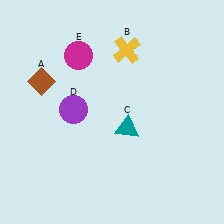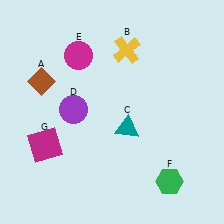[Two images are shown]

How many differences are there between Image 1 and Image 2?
There are 2 differences between the two images.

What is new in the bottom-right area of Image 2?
A green hexagon (F) was added in the bottom-right area of Image 2.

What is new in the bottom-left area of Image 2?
A magenta square (G) was added in the bottom-left area of Image 2.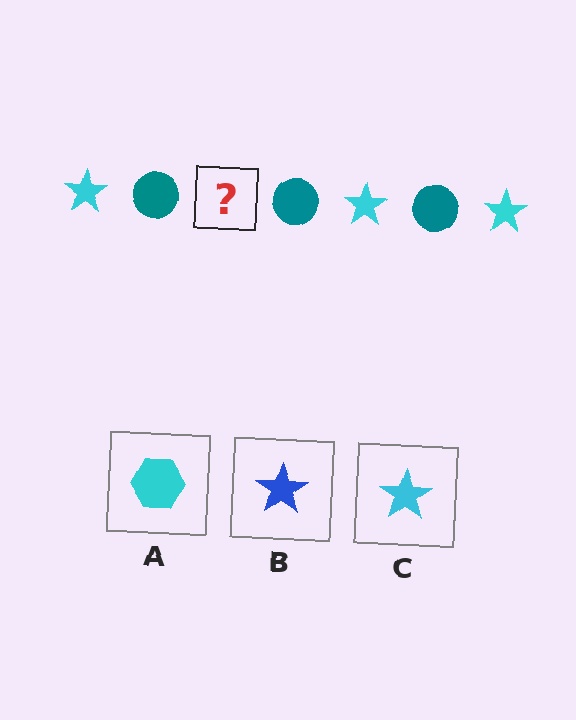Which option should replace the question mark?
Option C.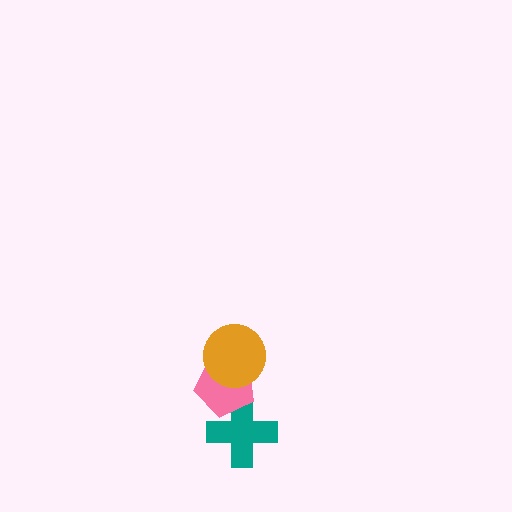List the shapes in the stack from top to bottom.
From top to bottom: the orange circle, the pink pentagon, the teal cross.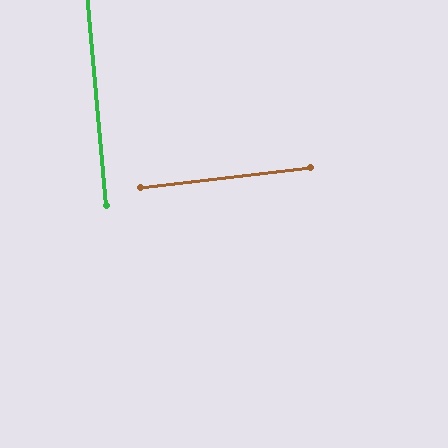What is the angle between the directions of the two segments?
Approximately 88 degrees.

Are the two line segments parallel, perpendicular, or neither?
Perpendicular — they meet at approximately 88°.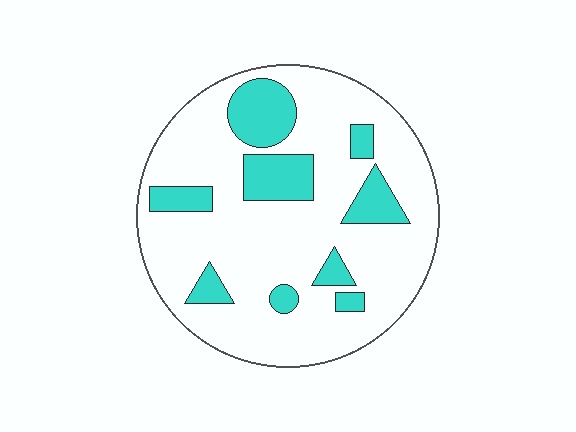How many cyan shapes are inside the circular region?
9.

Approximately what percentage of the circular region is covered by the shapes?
Approximately 20%.